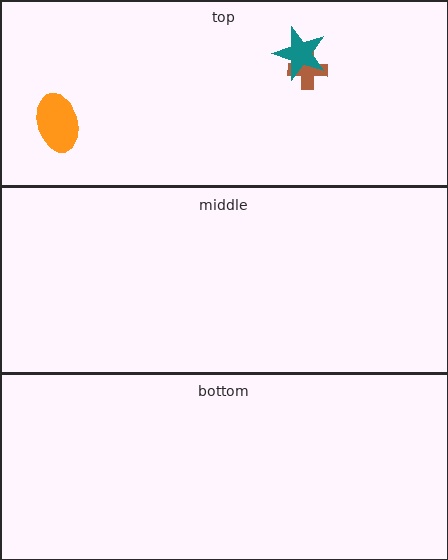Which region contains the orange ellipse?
The top region.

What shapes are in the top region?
The brown cross, the teal star, the orange ellipse.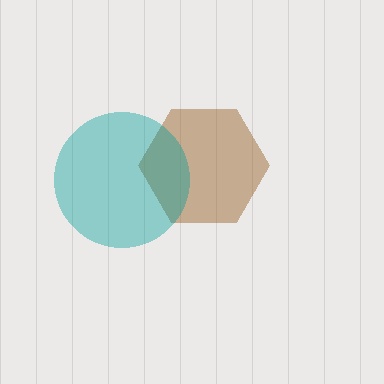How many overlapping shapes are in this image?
There are 2 overlapping shapes in the image.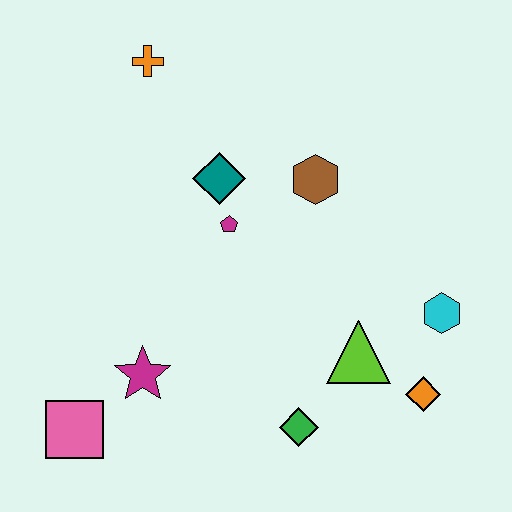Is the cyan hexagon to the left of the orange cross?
No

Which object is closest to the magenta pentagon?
The teal diamond is closest to the magenta pentagon.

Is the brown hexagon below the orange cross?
Yes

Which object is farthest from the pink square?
The cyan hexagon is farthest from the pink square.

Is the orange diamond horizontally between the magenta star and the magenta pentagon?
No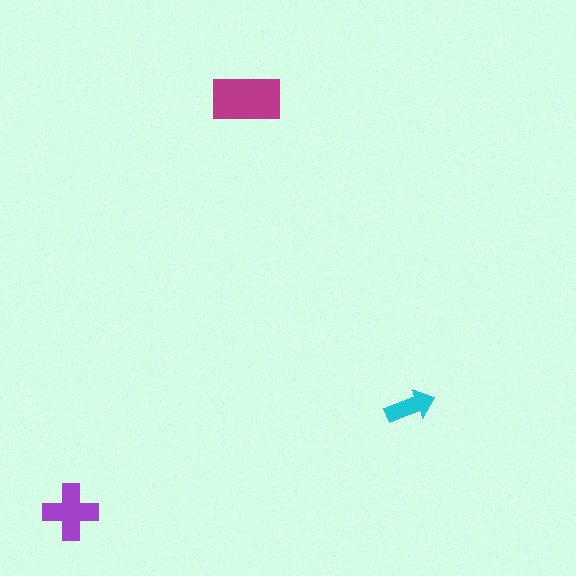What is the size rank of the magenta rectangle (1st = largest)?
1st.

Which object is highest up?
The magenta rectangle is topmost.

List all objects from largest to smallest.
The magenta rectangle, the purple cross, the cyan arrow.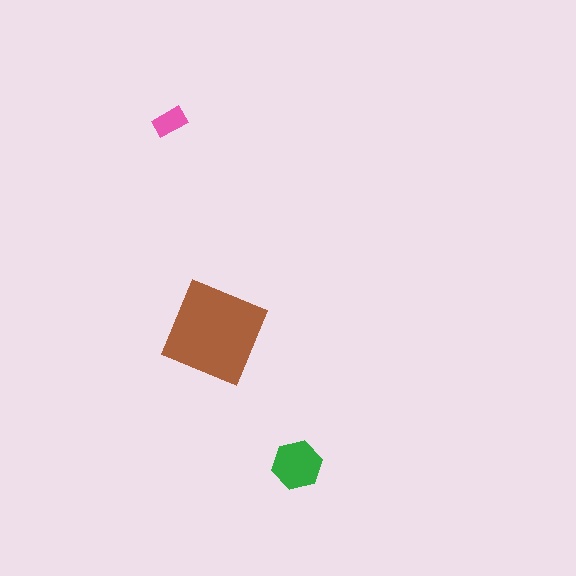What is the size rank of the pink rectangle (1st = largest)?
3rd.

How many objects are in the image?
There are 3 objects in the image.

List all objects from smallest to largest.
The pink rectangle, the green hexagon, the brown square.